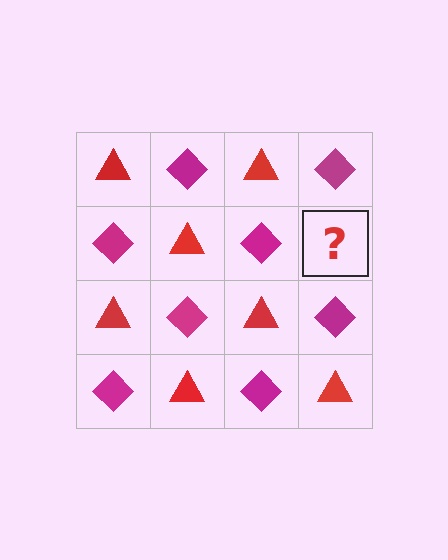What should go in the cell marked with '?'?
The missing cell should contain a red triangle.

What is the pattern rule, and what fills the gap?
The rule is that it alternates red triangle and magenta diamond in a checkerboard pattern. The gap should be filled with a red triangle.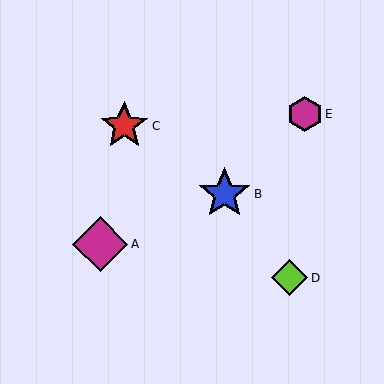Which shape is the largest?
The magenta diamond (labeled A) is the largest.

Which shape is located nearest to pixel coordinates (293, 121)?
The magenta hexagon (labeled E) at (305, 114) is nearest to that location.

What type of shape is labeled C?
Shape C is a red star.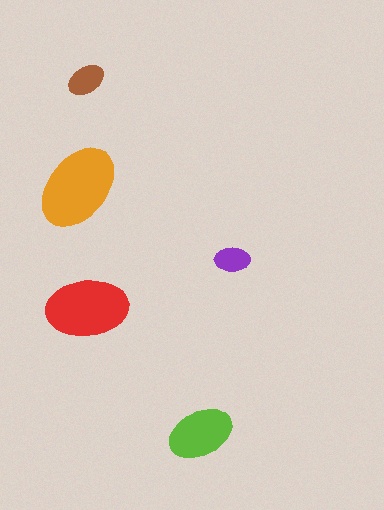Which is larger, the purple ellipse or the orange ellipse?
The orange one.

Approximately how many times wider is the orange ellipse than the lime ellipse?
About 1.5 times wider.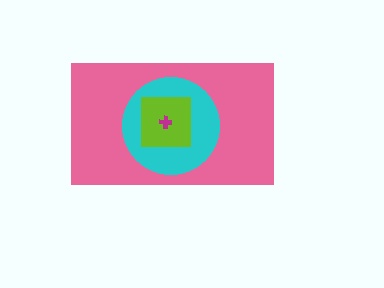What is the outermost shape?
The pink rectangle.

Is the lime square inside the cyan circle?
Yes.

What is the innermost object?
The magenta cross.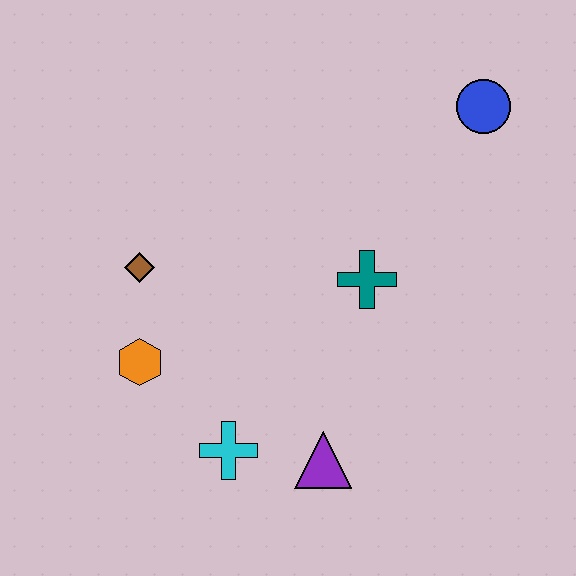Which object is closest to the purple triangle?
The cyan cross is closest to the purple triangle.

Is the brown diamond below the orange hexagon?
No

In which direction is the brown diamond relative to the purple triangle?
The brown diamond is above the purple triangle.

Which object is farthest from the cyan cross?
The blue circle is farthest from the cyan cross.